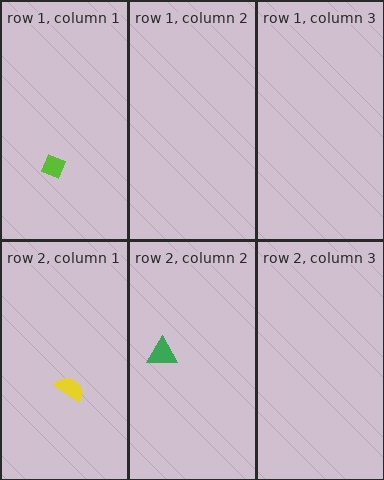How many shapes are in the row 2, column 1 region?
1.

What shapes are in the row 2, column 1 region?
The yellow semicircle.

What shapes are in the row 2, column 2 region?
The green triangle.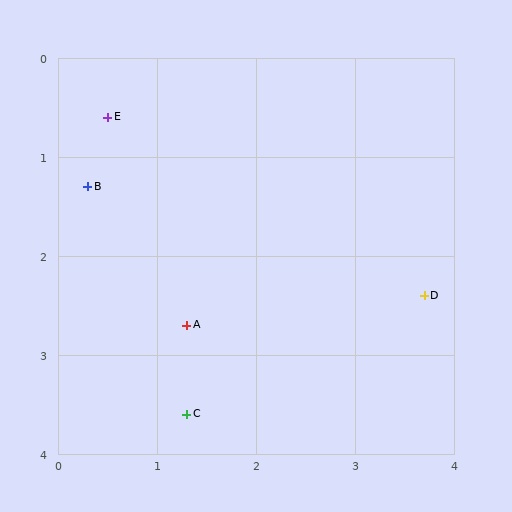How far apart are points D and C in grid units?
Points D and C are about 2.7 grid units apart.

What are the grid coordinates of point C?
Point C is at approximately (1.3, 3.6).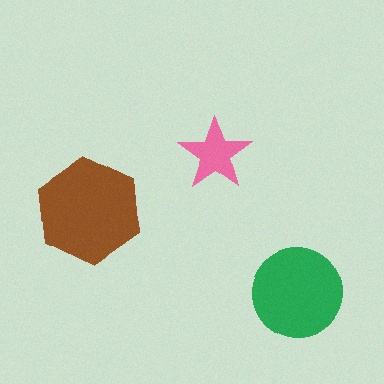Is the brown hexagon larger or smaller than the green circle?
Larger.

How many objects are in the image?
There are 3 objects in the image.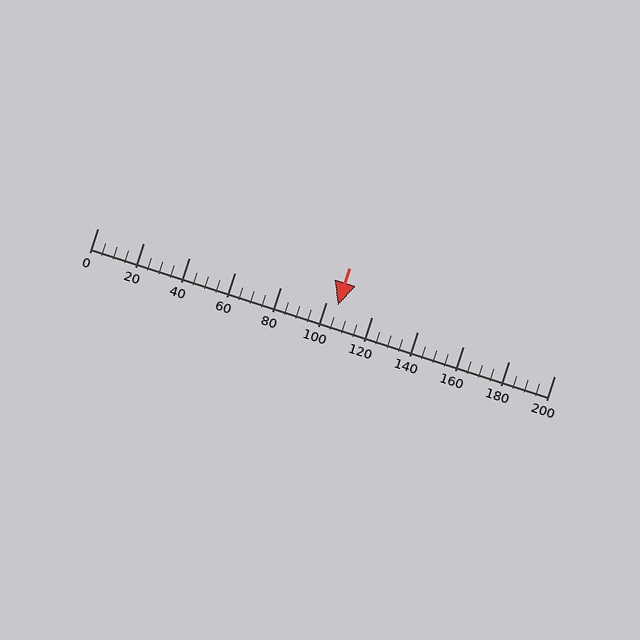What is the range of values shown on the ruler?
The ruler shows values from 0 to 200.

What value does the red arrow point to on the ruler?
The red arrow points to approximately 105.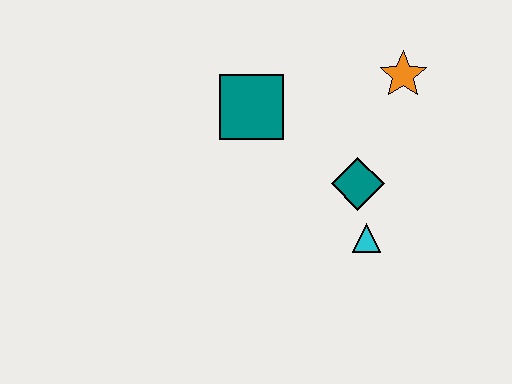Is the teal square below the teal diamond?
No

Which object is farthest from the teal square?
The cyan triangle is farthest from the teal square.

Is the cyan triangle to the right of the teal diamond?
Yes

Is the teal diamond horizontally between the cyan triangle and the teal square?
Yes